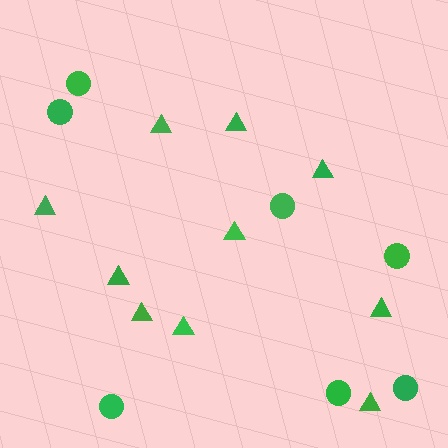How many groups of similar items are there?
There are 2 groups: one group of triangles (10) and one group of circles (7).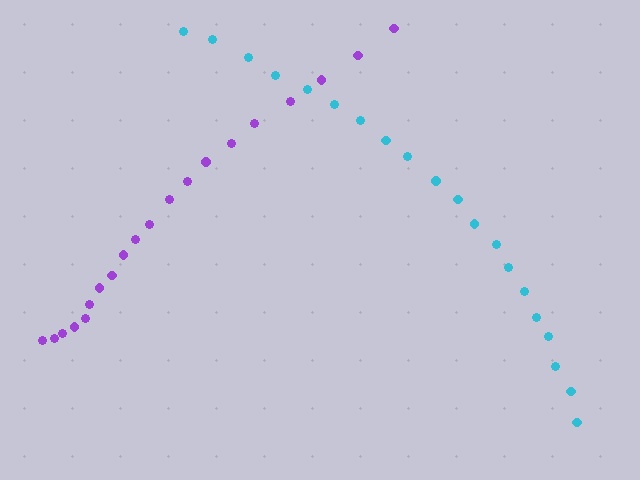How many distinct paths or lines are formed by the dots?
There are 2 distinct paths.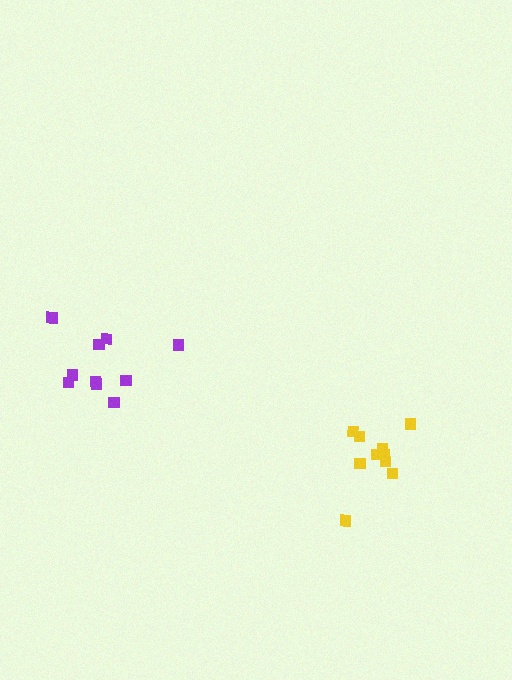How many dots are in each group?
Group 1: 10 dots, Group 2: 10 dots (20 total).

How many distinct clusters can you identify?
There are 2 distinct clusters.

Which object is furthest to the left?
The purple cluster is leftmost.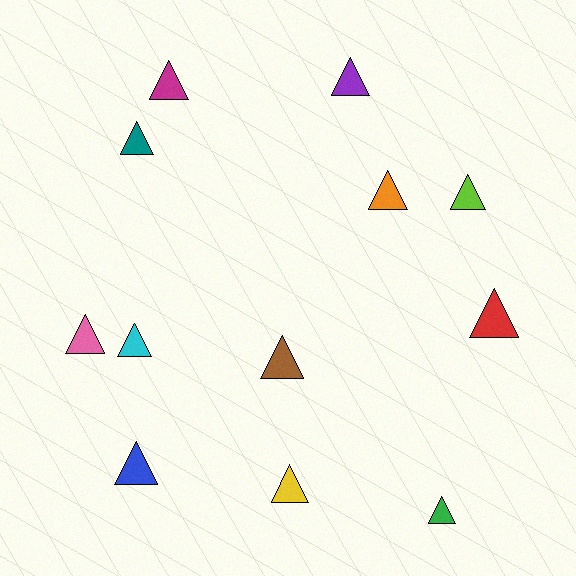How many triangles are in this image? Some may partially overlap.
There are 12 triangles.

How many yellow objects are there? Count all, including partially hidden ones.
There is 1 yellow object.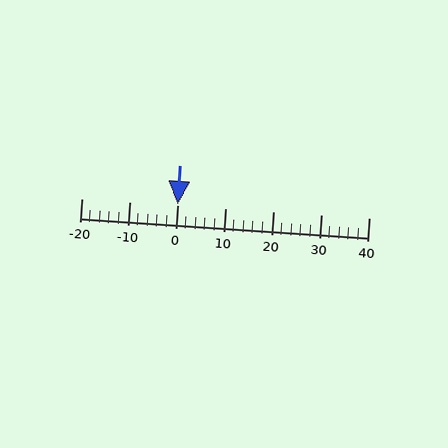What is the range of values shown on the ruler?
The ruler shows values from -20 to 40.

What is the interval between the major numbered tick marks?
The major tick marks are spaced 10 units apart.